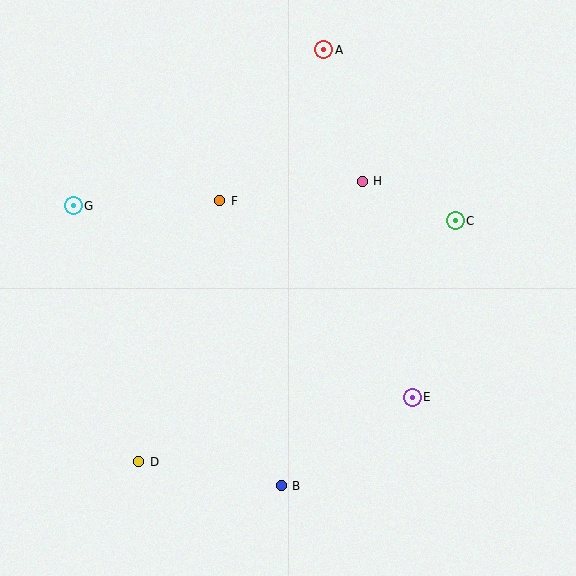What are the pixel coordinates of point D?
Point D is at (139, 462).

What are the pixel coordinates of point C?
Point C is at (455, 221).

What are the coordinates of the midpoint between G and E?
The midpoint between G and E is at (243, 301).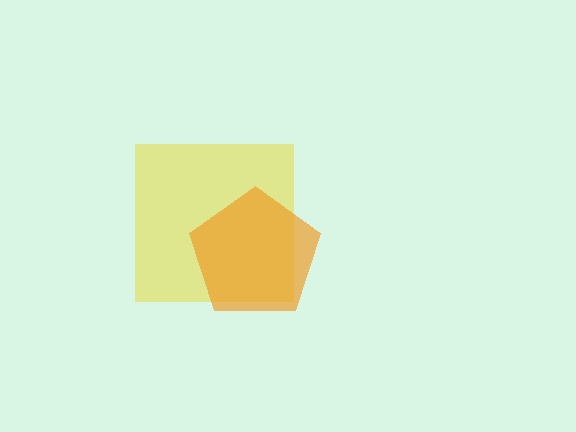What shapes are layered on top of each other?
The layered shapes are: a yellow square, an orange pentagon.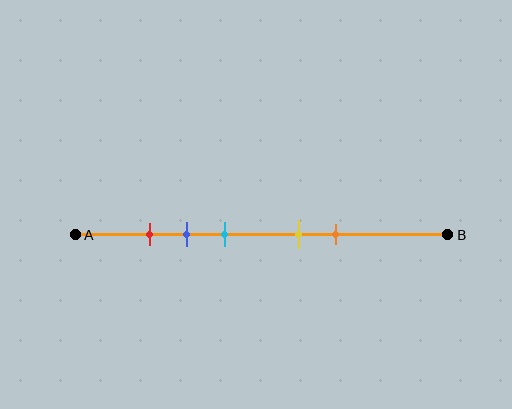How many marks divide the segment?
There are 5 marks dividing the segment.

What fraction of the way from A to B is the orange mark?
The orange mark is approximately 70% (0.7) of the way from A to B.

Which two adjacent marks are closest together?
The red and blue marks are the closest adjacent pair.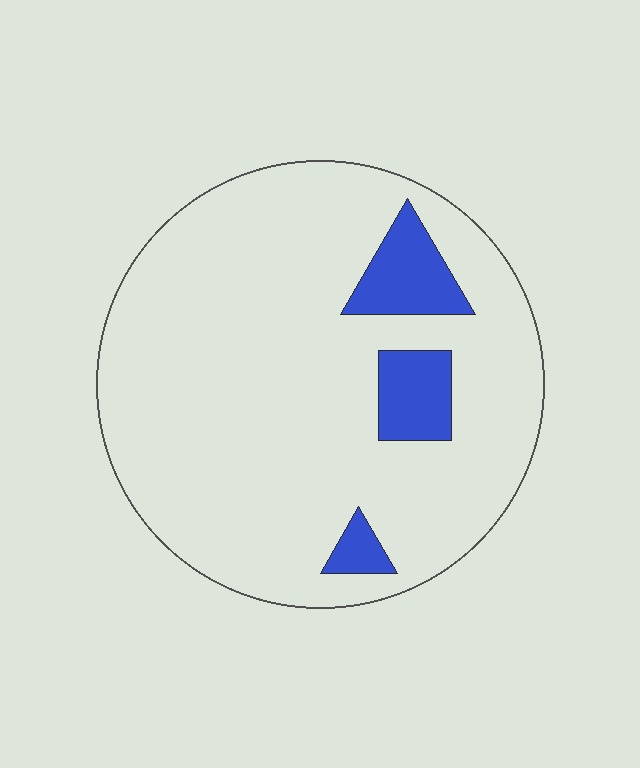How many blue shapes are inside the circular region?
3.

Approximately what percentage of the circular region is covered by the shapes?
Approximately 10%.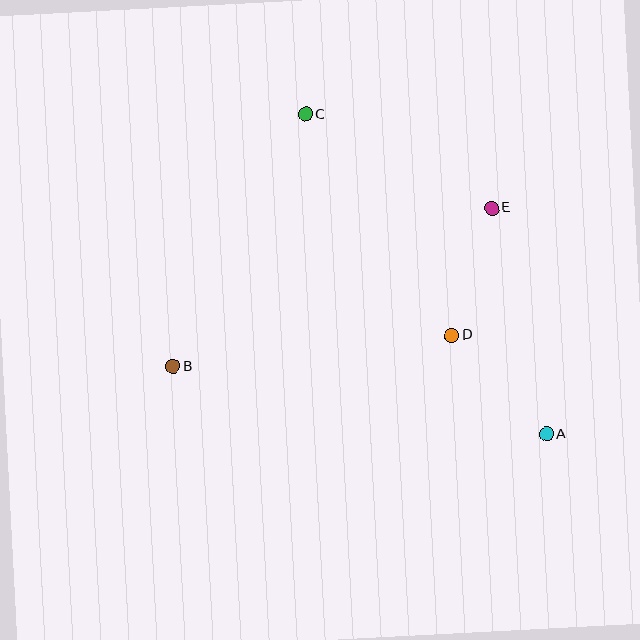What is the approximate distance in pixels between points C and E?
The distance between C and E is approximately 208 pixels.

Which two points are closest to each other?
Points D and E are closest to each other.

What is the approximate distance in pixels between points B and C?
The distance between B and C is approximately 285 pixels.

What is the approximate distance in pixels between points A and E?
The distance between A and E is approximately 233 pixels.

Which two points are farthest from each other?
Points A and C are farthest from each other.